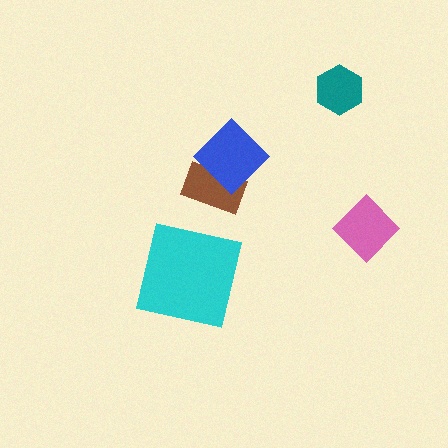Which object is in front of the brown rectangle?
The blue diamond is in front of the brown rectangle.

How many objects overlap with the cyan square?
0 objects overlap with the cyan square.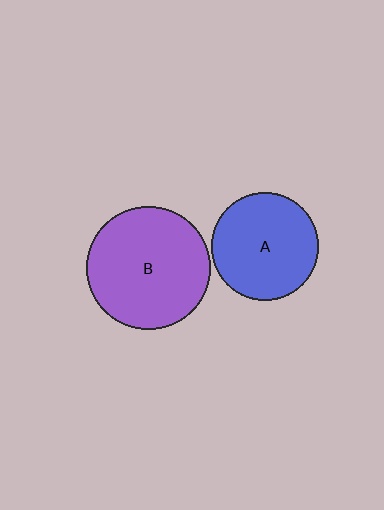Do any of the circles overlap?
No, none of the circles overlap.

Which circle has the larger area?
Circle B (purple).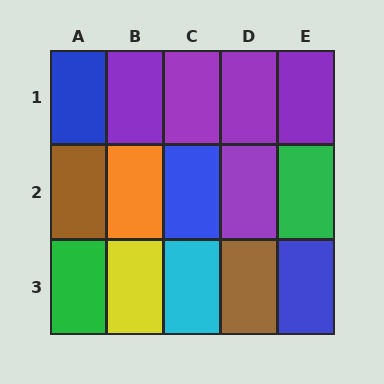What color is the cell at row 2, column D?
Purple.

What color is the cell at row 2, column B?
Orange.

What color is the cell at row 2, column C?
Blue.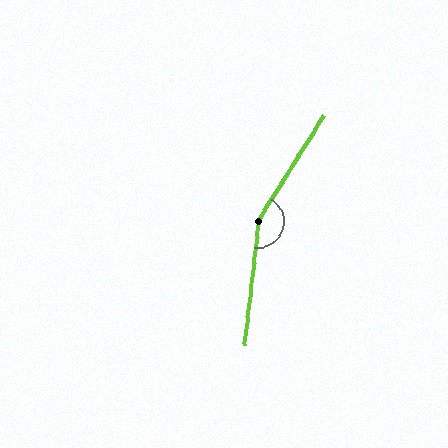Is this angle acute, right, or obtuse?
It is obtuse.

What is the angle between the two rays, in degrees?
Approximately 154 degrees.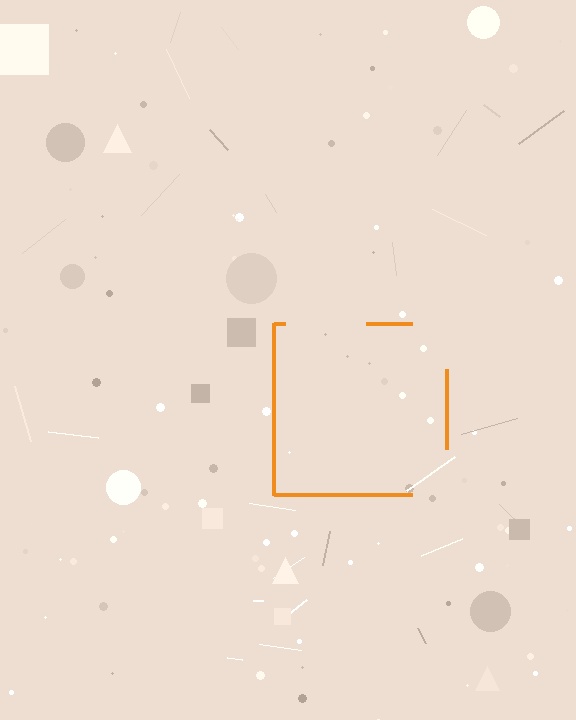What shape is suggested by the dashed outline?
The dashed outline suggests a square.